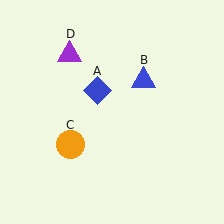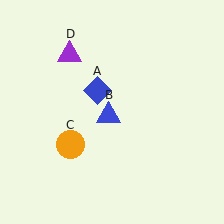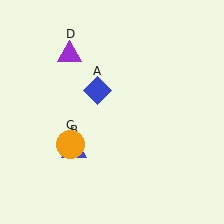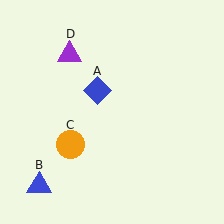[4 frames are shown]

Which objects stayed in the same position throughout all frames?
Blue diamond (object A) and orange circle (object C) and purple triangle (object D) remained stationary.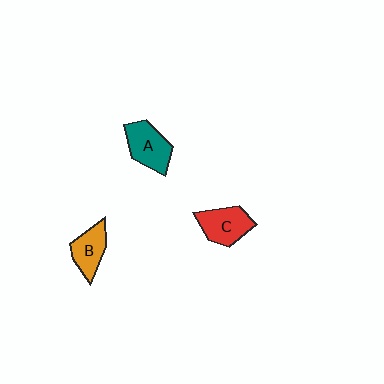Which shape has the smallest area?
Shape B (orange).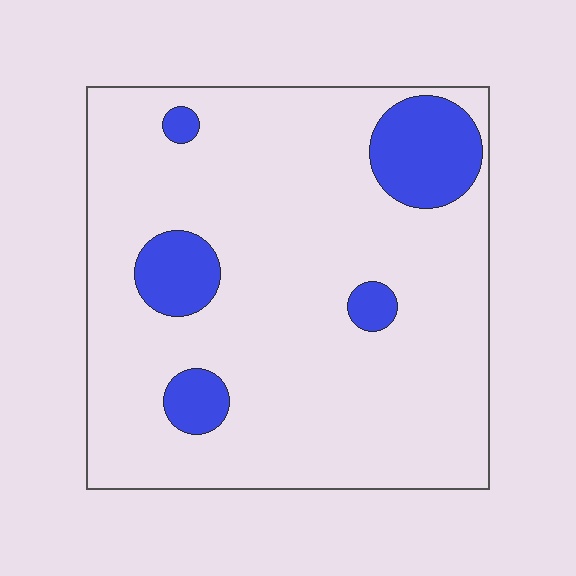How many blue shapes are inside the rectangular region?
5.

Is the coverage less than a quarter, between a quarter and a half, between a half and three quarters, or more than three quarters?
Less than a quarter.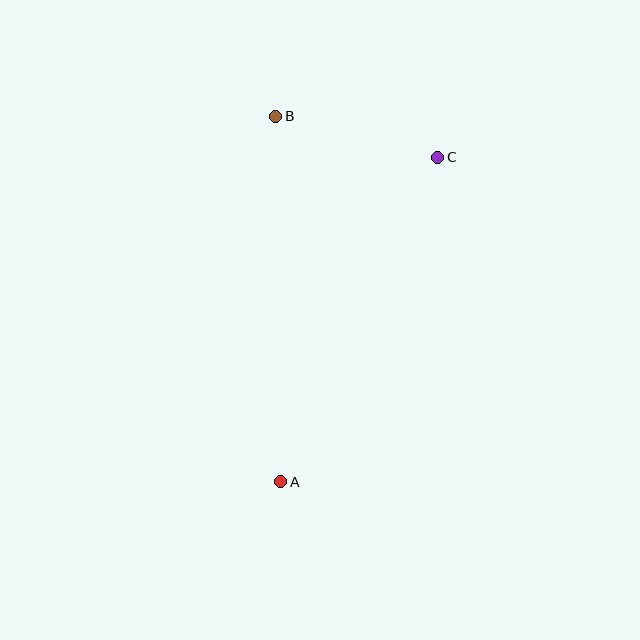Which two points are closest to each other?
Points B and C are closest to each other.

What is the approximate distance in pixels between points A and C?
The distance between A and C is approximately 361 pixels.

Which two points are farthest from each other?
Points A and B are farthest from each other.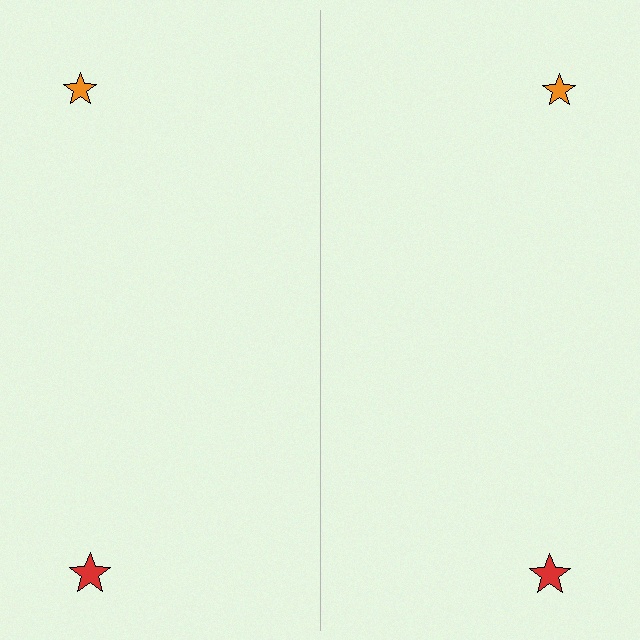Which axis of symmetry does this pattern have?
The pattern has a vertical axis of symmetry running through the center of the image.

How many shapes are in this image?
There are 4 shapes in this image.